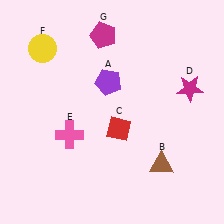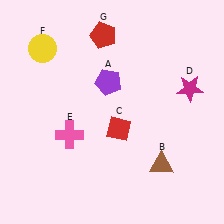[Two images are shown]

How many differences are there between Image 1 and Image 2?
There is 1 difference between the two images.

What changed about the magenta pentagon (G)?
In Image 1, G is magenta. In Image 2, it changed to red.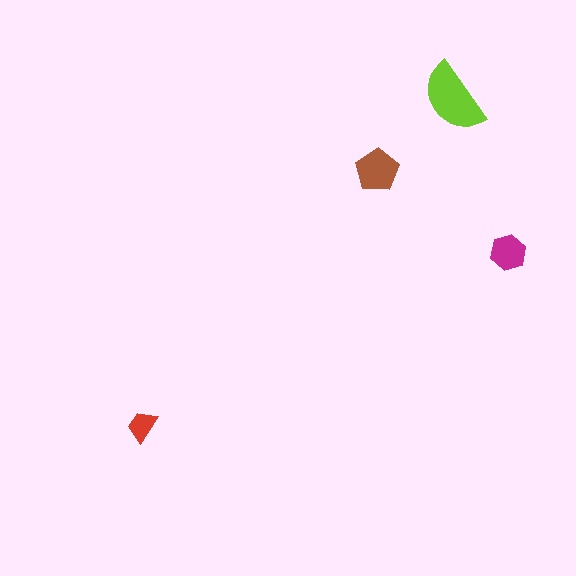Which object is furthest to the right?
The magenta hexagon is rightmost.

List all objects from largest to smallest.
The lime semicircle, the brown pentagon, the magenta hexagon, the red trapezoid.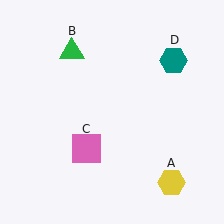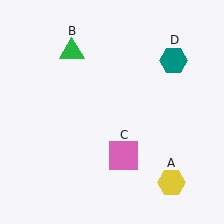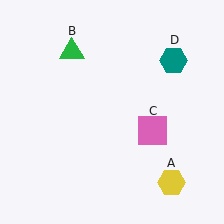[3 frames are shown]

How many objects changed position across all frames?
1 object changed position: pink square (object C).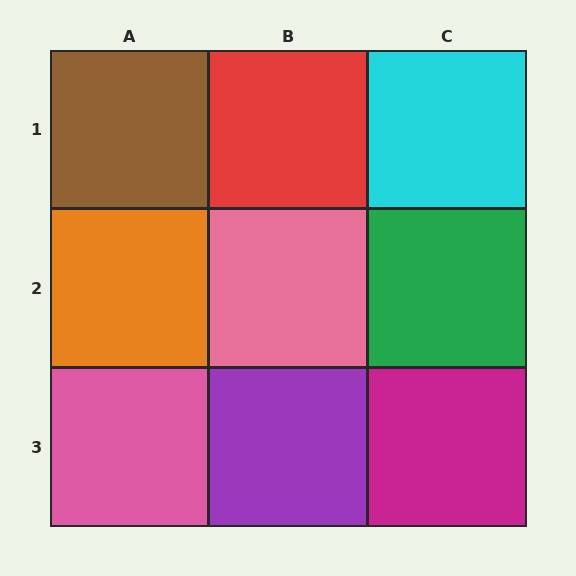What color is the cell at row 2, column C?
Green.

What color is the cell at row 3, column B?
Purple.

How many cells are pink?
2 cells are pink.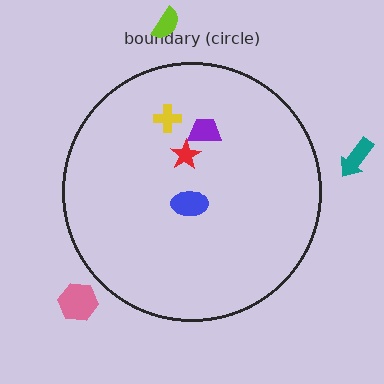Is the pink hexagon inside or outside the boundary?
Outside.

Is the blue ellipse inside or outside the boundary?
Inside.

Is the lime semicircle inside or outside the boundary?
Outside.